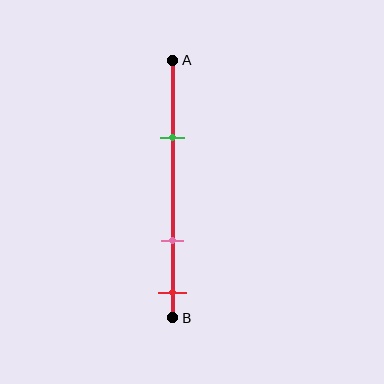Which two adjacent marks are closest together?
The pink and red marks are the closest adjacent pair.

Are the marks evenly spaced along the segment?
No, the marks are not evenly spaced.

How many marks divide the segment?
There are 3 marks dividing the segment.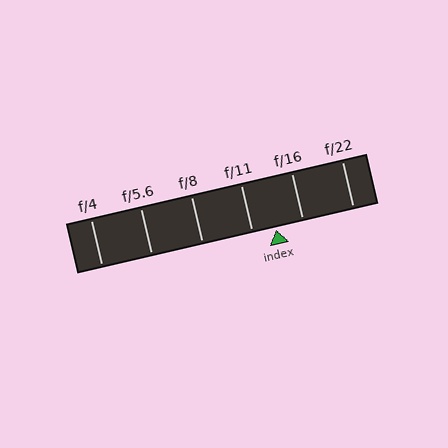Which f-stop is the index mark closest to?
The index mark is closest to f/11.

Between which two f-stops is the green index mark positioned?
The index mark is between f/11 and f/16.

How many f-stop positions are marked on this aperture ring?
There are 6 f-stop positions marked.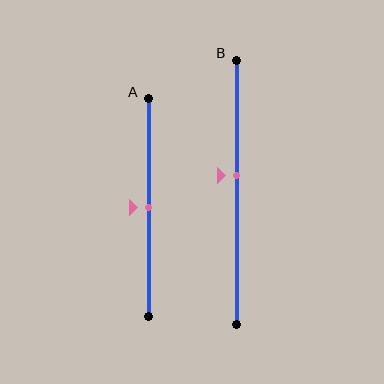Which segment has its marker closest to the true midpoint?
Segment A has its marker closest to the true midpoint.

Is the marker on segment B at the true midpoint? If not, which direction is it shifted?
No, the marker on segment B is shifted upward by about 6% of the segment length.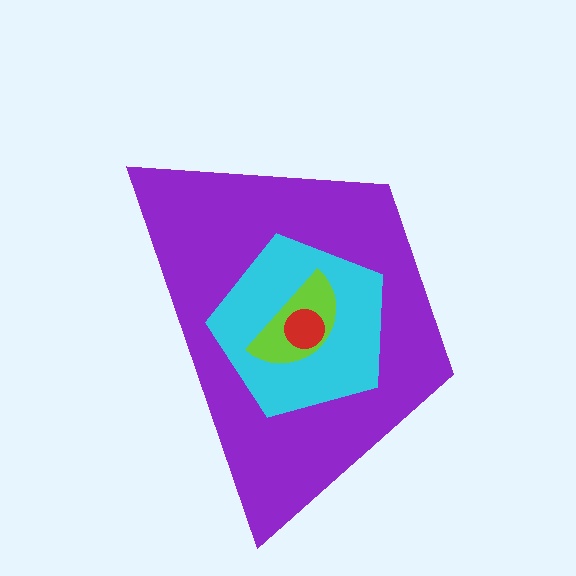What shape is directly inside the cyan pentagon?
The lime semicircle.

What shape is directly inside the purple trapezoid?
The cyan pentagon.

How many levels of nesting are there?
4.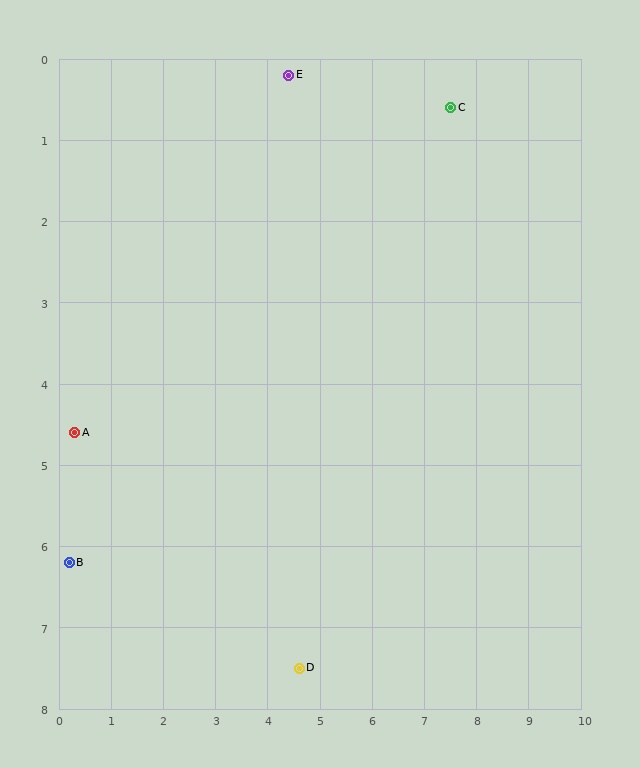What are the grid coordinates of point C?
Point C is at approximately (7.5, 0.6).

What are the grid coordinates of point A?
Point A is at approximately (0.3, 4.6).